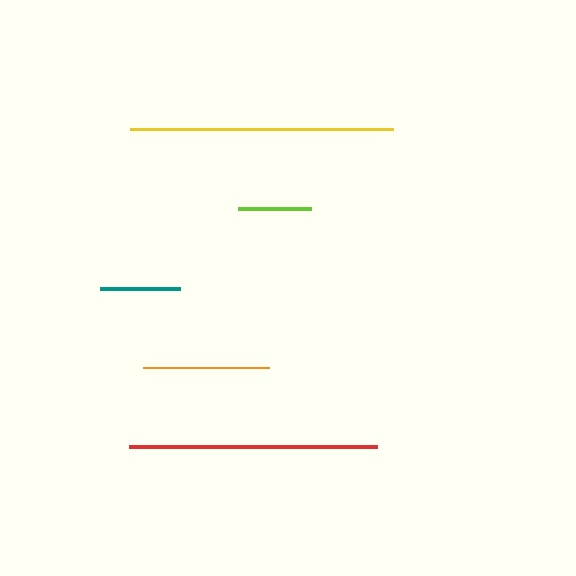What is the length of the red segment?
The red segment is approximately 248 pixels long.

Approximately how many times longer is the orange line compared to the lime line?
The orange line is approximately 1.7 times the length of the lime line.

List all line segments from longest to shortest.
From longest to shortest: yellow, red, orange, teal, lime.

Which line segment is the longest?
The yellow line is the longest at approximately 263 pixels.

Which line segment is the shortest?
The lime line is the shortest at approximately 73 pixels.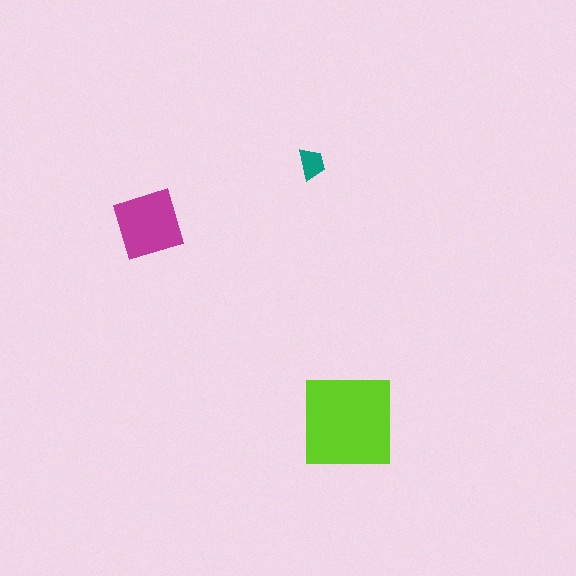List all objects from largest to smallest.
The lime square, the magenta diamond, the teal trapezoid.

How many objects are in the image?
There are 3 objects in the image.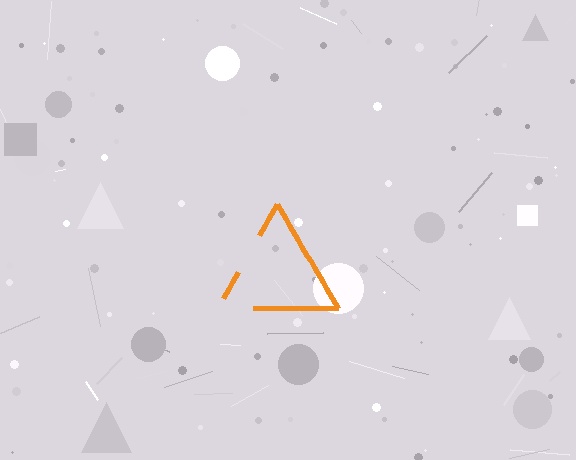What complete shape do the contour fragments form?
The contour fragments form a triangle.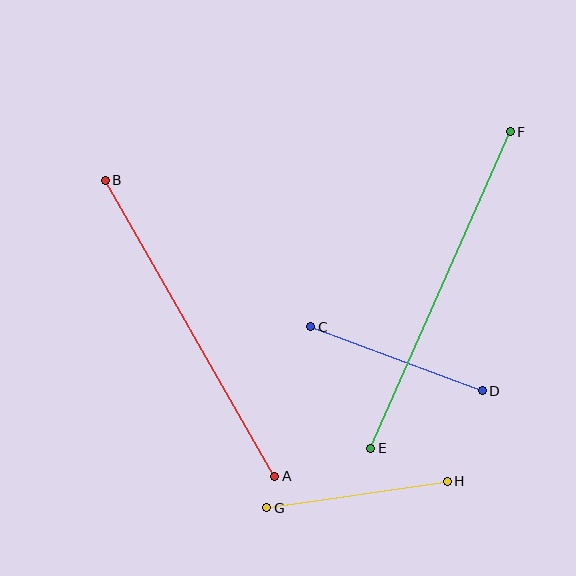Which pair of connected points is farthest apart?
Points E and F are farthest apart.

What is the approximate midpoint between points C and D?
The midpoint is at approximately (396, 359) pixels.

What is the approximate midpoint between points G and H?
The midpoint is at approximately (357, 494) pixels.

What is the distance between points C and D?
The distance is approximately 183 pixels.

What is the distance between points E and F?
The distance is approximately 346 pixels.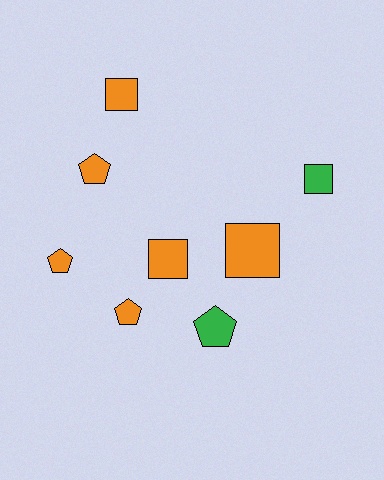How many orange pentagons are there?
There are 3 orange pentagons.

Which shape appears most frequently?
Pentagon, with 4 objects.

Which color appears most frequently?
Orange, with 6 objects.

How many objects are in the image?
There are 8 objects.